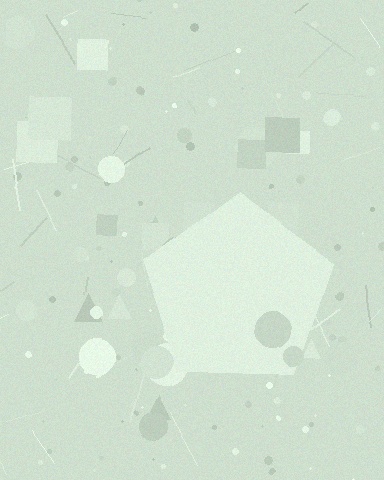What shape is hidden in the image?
A pentagon is hidden in the image.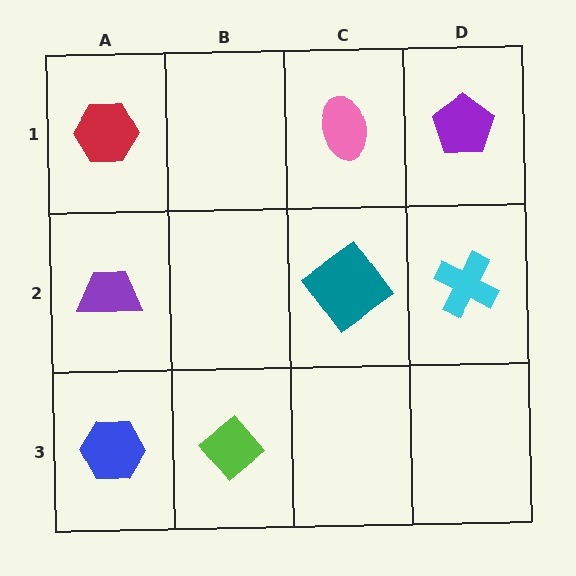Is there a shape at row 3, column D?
No, that cell is empty.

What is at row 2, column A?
A purple trapezoid.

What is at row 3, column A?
A blue hexagon.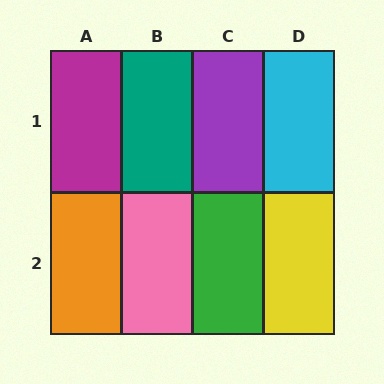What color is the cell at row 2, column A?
Orange.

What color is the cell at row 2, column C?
Green.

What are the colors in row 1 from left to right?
Magenta, teal, purple, cyan.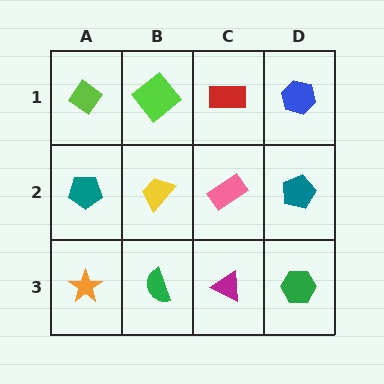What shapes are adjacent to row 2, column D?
A blue hexagon (row 1, column D), a green hexagon (row 3, column D), a pink rectangle (row 2, column C).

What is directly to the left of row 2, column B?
A teal pentagon.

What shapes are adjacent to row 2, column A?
A lime diamond (row 1, column A), an orange star (row 3, column A), a yellow trapezoid (row 2, column B).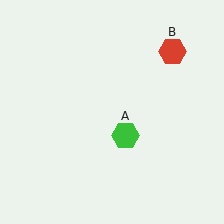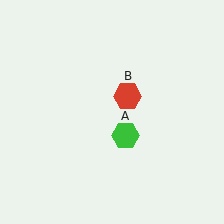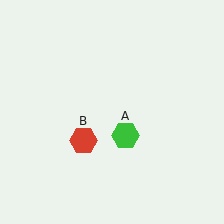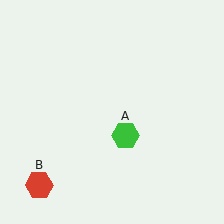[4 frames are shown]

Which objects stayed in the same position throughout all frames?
Green hexagon (object A) remained stationary.